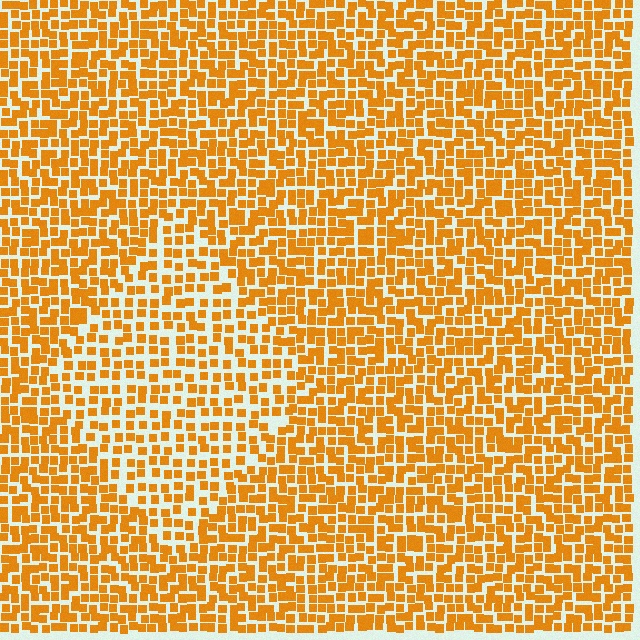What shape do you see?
I see a diamond.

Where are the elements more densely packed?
The elements are more densely packed outside the diamond boundary.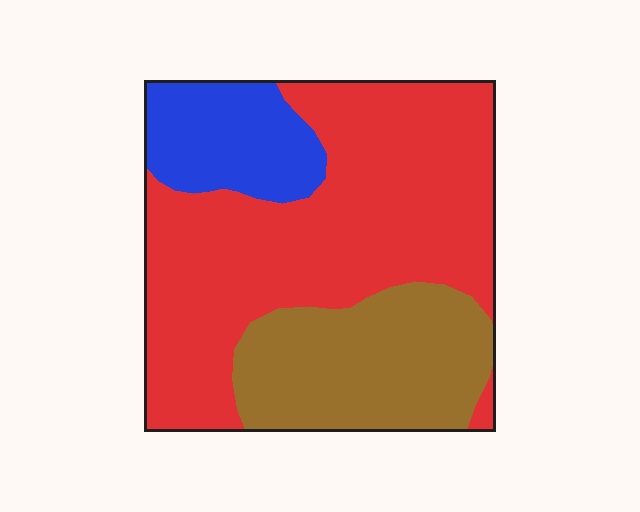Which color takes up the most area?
Red, at roughly 60%.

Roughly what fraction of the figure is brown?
Brown covers around 25% of the figure.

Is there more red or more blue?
Red.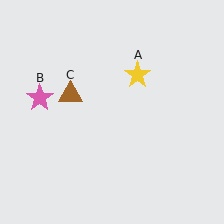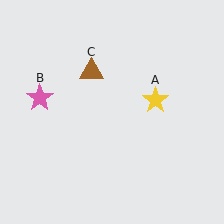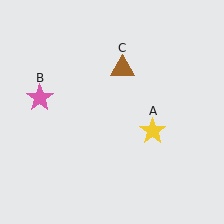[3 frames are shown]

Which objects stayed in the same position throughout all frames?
Pink star (object B) remained stationary.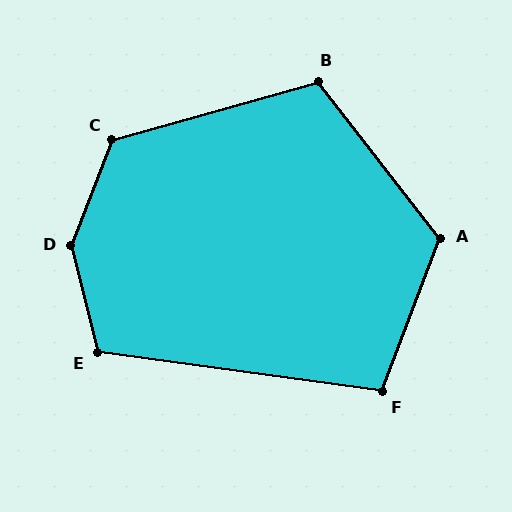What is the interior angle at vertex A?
Approximately 121 degrees (obtuse).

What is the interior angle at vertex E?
Approximately 112 degrees (obtuse).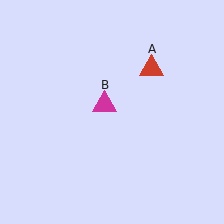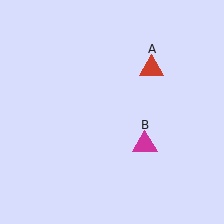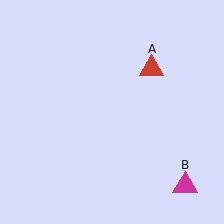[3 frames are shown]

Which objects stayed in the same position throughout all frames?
Red triangle (object A) remained stationary.